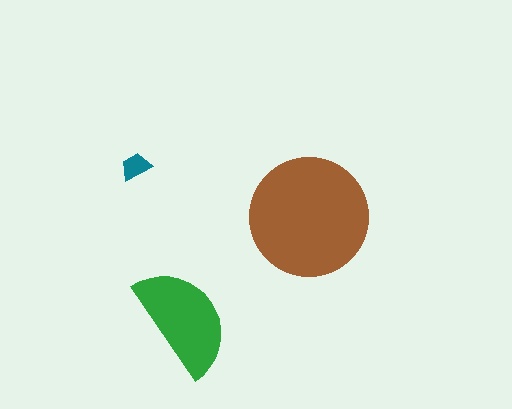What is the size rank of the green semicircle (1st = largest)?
2nd.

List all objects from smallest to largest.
The teal trapezoid, the green semicircle, the brown circle.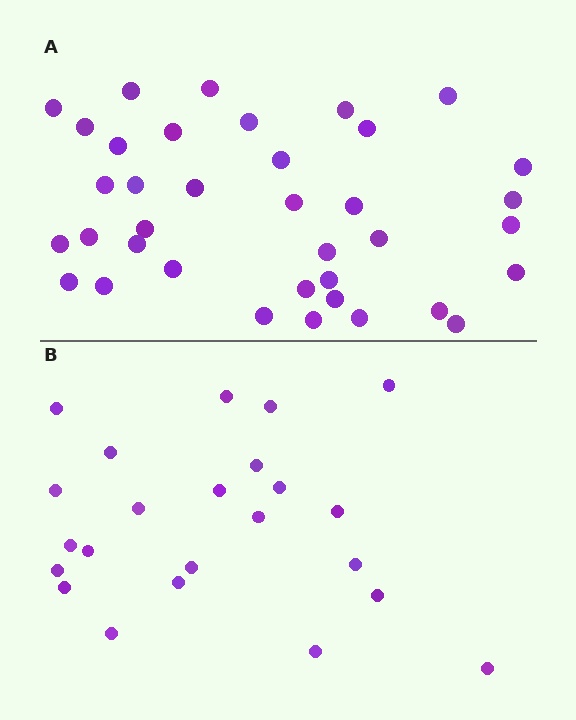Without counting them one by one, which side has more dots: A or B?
Region A (the top region) has more dots.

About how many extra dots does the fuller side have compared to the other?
Region A has approximately 15 more dots than region B.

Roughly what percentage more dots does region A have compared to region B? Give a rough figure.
About 60% more.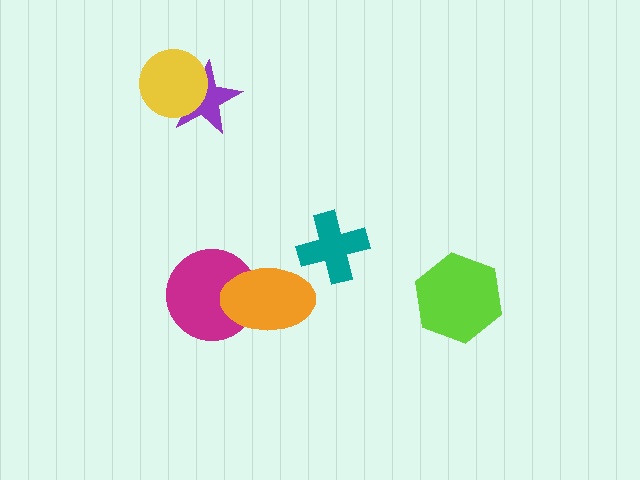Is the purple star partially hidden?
Yes, it is partially covered by another shape.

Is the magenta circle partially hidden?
Yes, it is partially covered by another shape.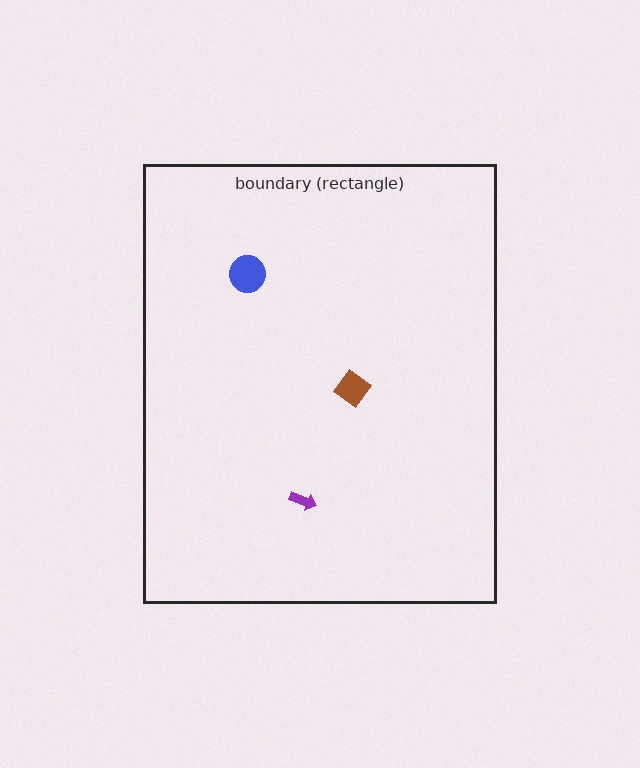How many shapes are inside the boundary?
3 inside, 0 outside.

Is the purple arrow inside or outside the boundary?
Inside.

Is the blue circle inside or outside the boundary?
Inside.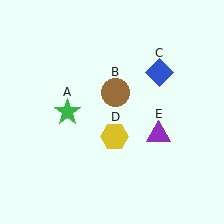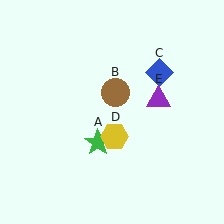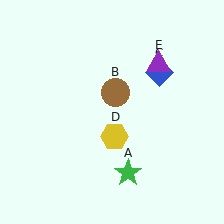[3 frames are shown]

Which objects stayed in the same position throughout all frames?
Brown circle (object B) and blue diamond (object C) and yellow hexagon (object D) remained stationary.